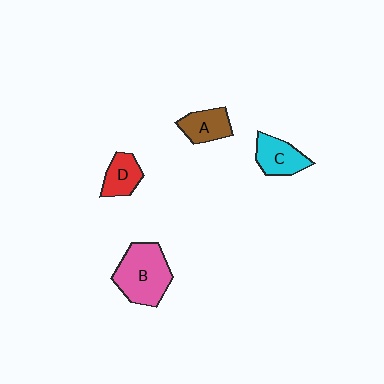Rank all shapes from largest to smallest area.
From largest to smallest: B (pink), C (cyan), A (brown), D (red).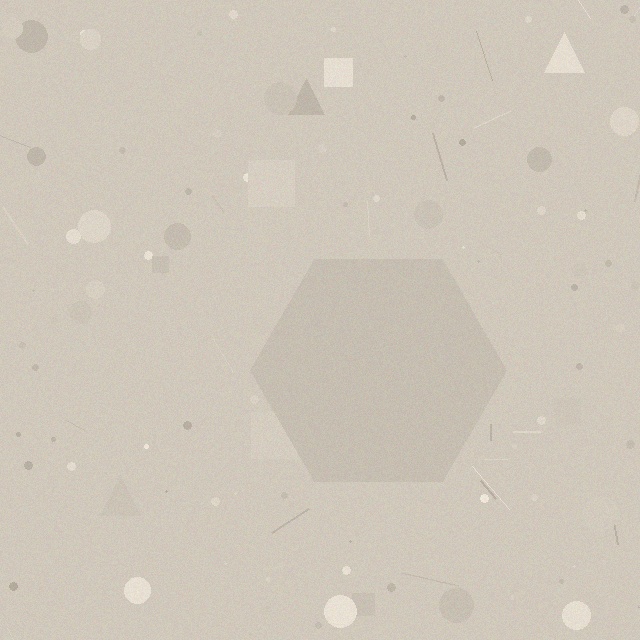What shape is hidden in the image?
A hexagon is hidden in the image.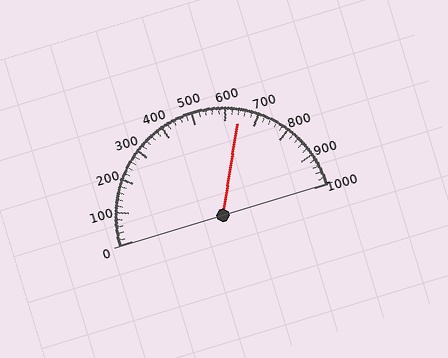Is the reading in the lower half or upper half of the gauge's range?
The reading is in the upper half of the range (0 to 1000).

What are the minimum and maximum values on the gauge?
The gauge ranges from 0 to 1000.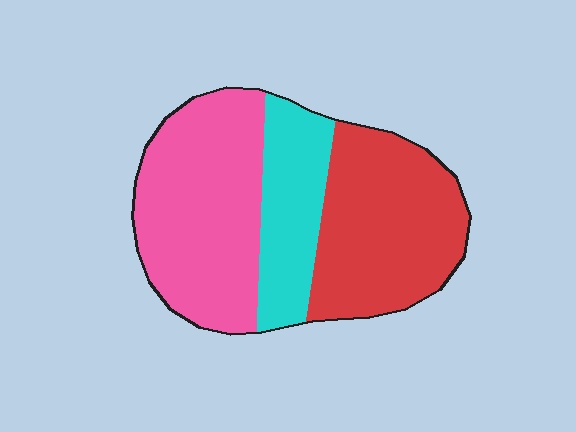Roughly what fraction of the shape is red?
Red takes up about three eighths (3/8) of the shape.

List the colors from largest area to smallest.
From largest to smallest: pink, red, cyan.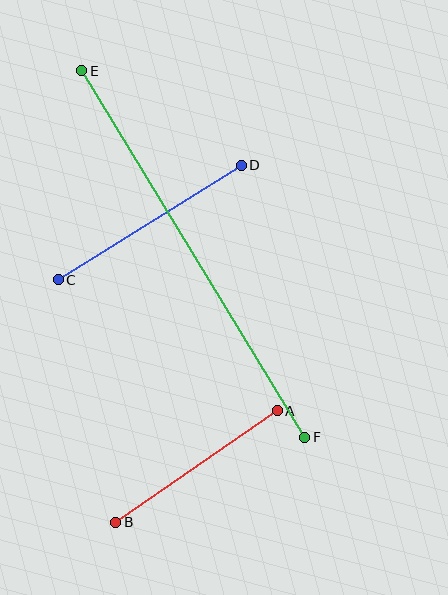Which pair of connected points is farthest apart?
Points E and F are farthest apart.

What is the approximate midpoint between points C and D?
The midpoint is at approximately (150, 223) pixels.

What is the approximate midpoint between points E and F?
The midpoint is at approximately (193, 254) pixels.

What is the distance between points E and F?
The distance is approximately 429 pixels.